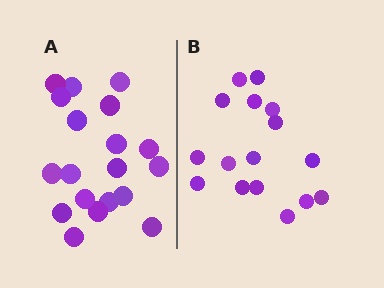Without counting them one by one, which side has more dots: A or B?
Region A (the left region) has more dots.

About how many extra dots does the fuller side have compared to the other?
Region A has just a few more — roughly 2 or 3 more dots than region B.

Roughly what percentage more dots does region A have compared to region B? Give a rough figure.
About 20% more.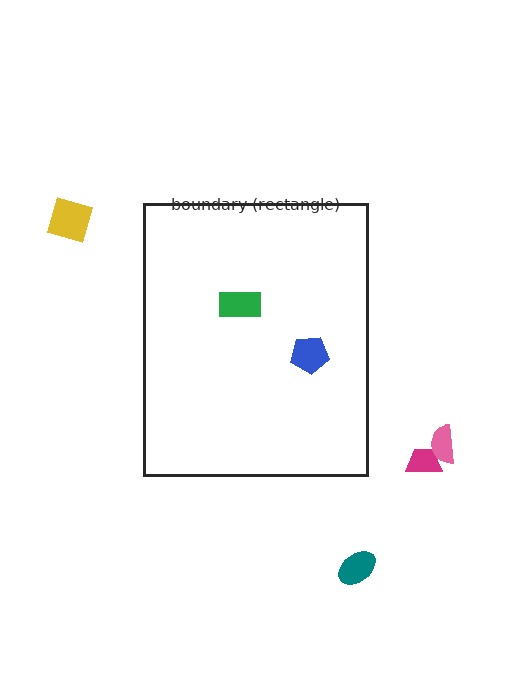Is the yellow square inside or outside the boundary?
Outside.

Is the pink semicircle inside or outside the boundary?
Outside.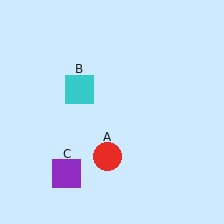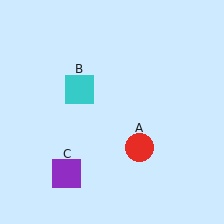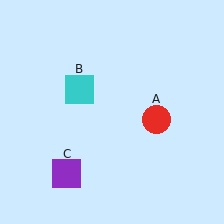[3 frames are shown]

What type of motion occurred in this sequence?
The red circle (object A) rotated counterclockwise around the center of the scene.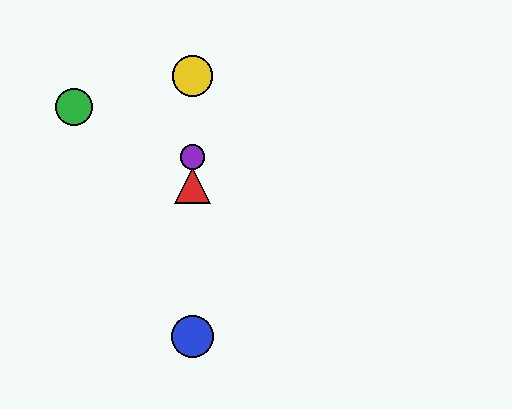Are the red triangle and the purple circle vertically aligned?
Yes, both are at x≈192.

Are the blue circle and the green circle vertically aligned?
No, the blue circle is at x≈192 and the green circle is at x≈74.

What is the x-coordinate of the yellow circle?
The yellow circle is at x≈192.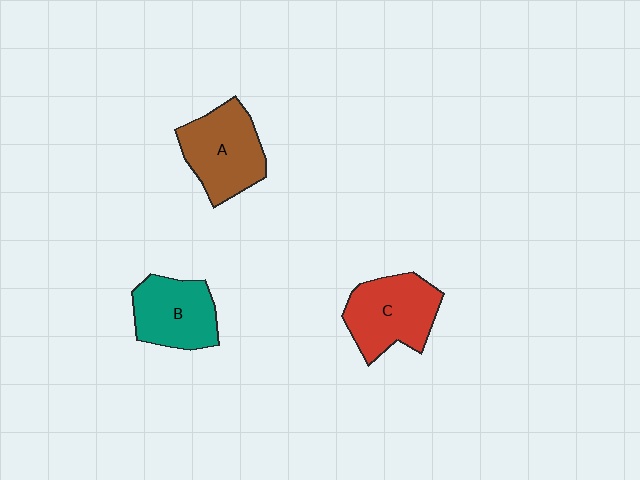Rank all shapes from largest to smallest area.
From largest to smallest: A (brown), C (red), B (teal).